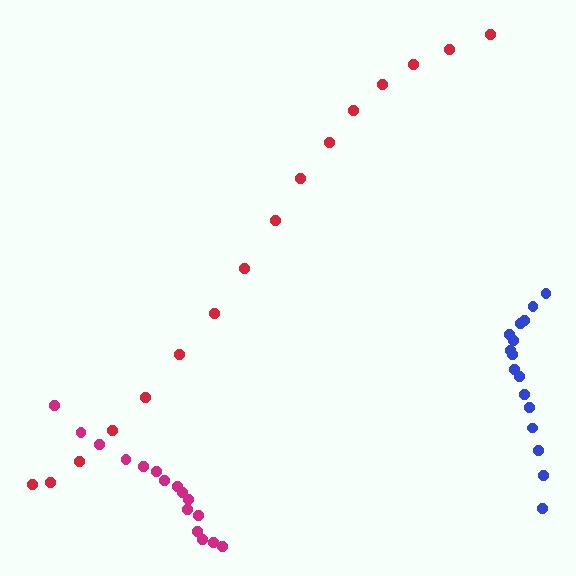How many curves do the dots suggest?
There are 3 distinct paths.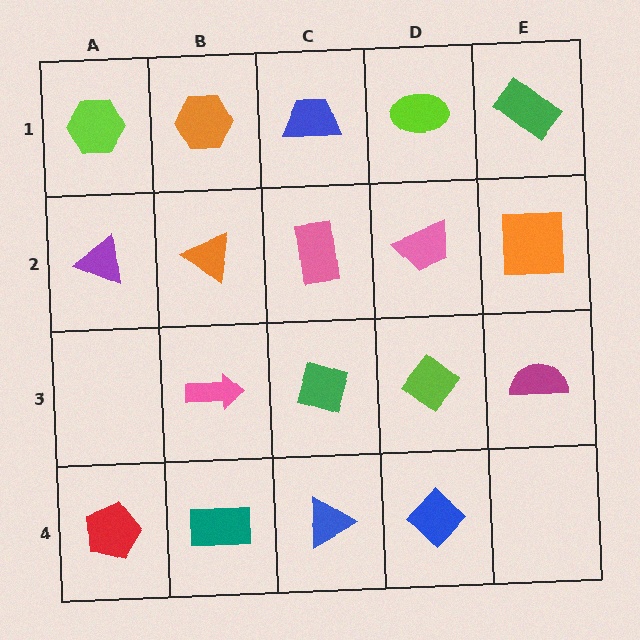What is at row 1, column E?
A green rectangle.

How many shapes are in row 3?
4 shapes.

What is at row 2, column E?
An orange square.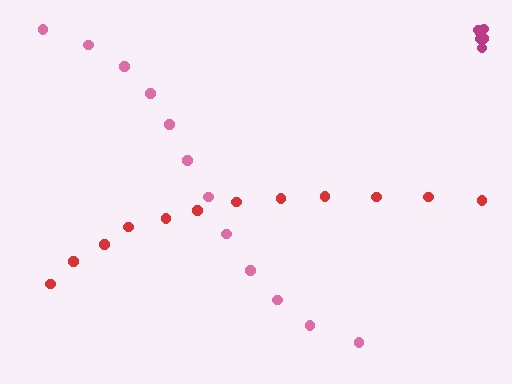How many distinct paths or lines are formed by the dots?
There are 3 distinct paths.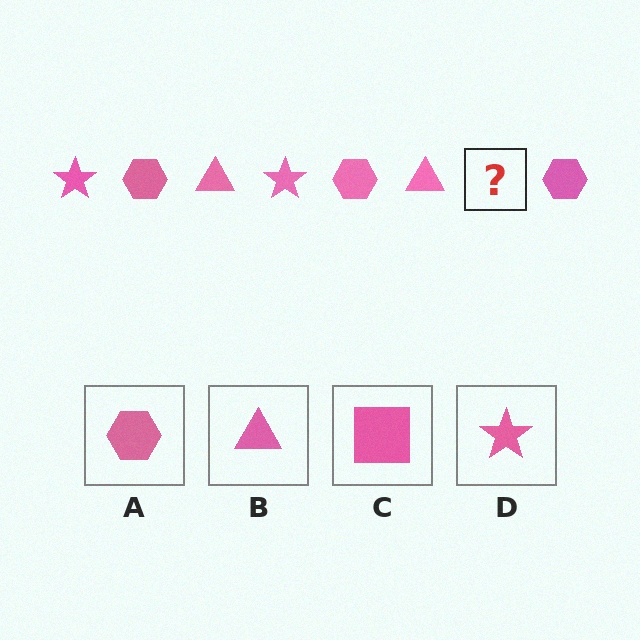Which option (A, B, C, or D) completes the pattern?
D.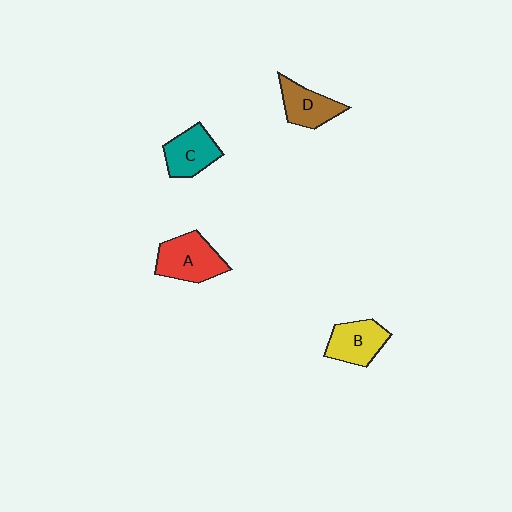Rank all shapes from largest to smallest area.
From largest to smallest: A (red), B (yellow), C (teal), D (brown).